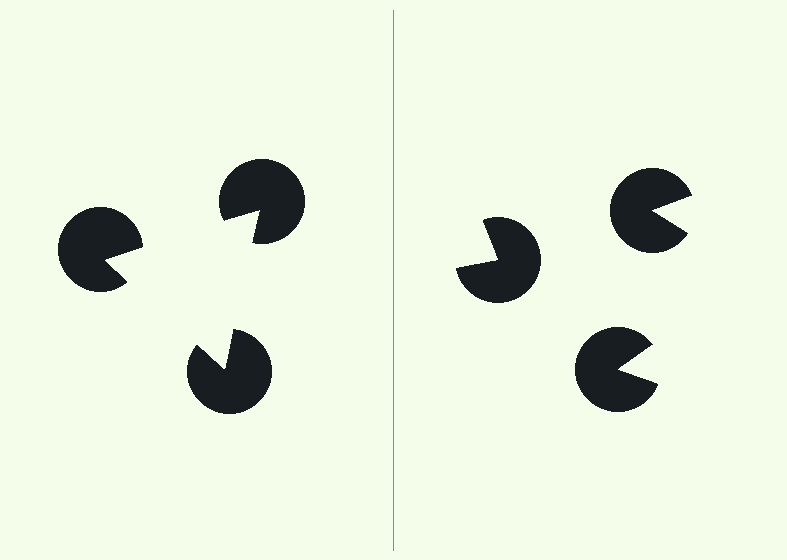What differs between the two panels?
The pac-man discs are positioned identically on both sides; only the wedge orientations differ. On the left they align to a triangle; on the right they are misaligned.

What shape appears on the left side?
An illusory triangle.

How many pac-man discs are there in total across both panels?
6 — 3 on each side.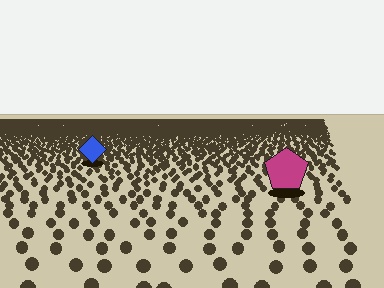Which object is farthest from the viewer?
The blue diamond is farthest from the viewer. It appears smaller and the ground texture around it is denser.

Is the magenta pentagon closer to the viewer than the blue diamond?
Yes. The magenta pentagon is closer — you can tell from the texture gradient: the ground texture is coarser near it.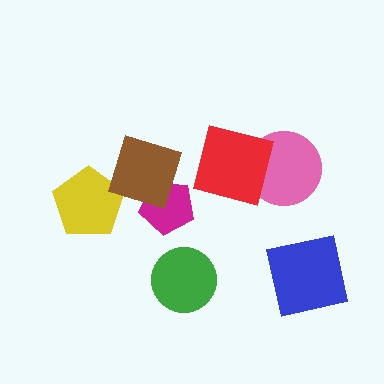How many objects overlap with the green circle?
0 objects overlap with the green circle.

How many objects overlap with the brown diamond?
2 objects overlap with the brown diamond.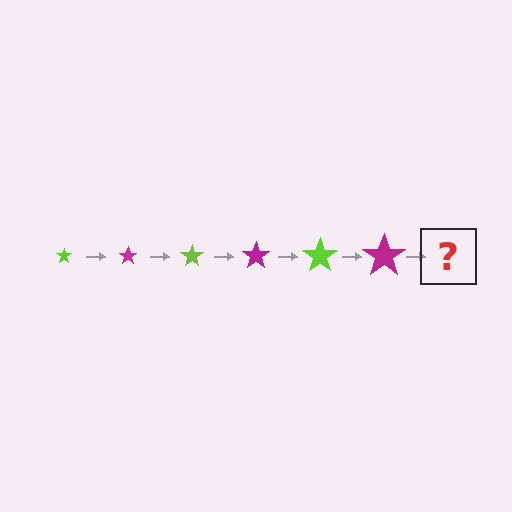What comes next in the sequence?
The next element should be a lime star, larger than the previous one.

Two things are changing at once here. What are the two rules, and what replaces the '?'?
The two rules are that the star grows larger each step and the color cycles through lime and magenta. The '?' should be a lime star, larger than the previous one.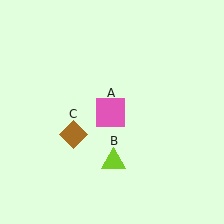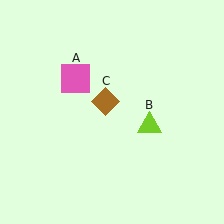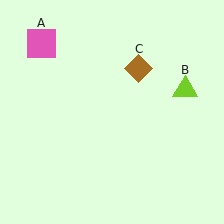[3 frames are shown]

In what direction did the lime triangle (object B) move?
The lime triangle (object B) moved up and to the right.